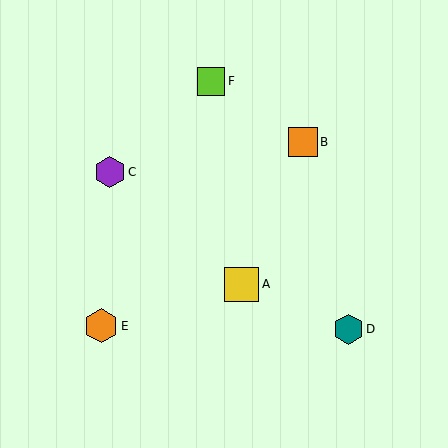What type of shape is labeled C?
Shape C is a purple hexagon.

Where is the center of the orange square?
The center of the orange square is at (303, 142).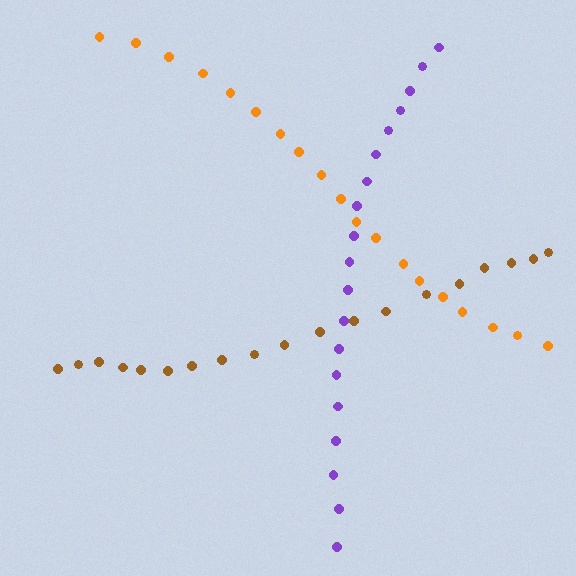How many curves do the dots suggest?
There are 3 distinct paths.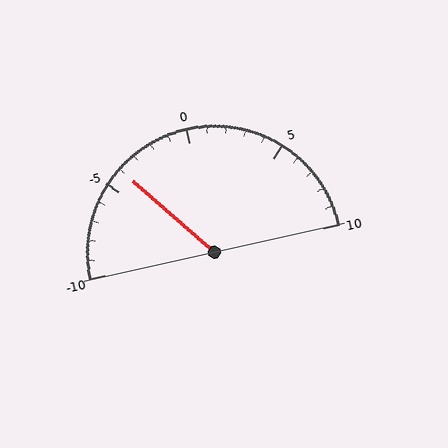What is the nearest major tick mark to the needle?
The nearest major tick mark is -5.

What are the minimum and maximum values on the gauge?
The gauge ranges from -10 to 10.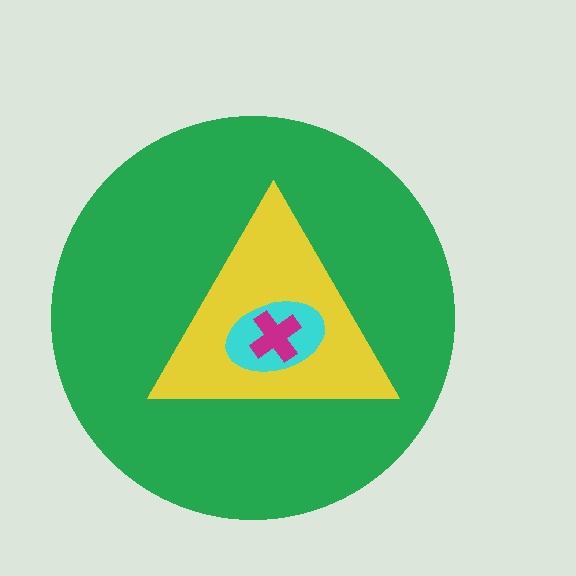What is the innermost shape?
The magenta cross.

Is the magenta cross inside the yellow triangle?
Yes.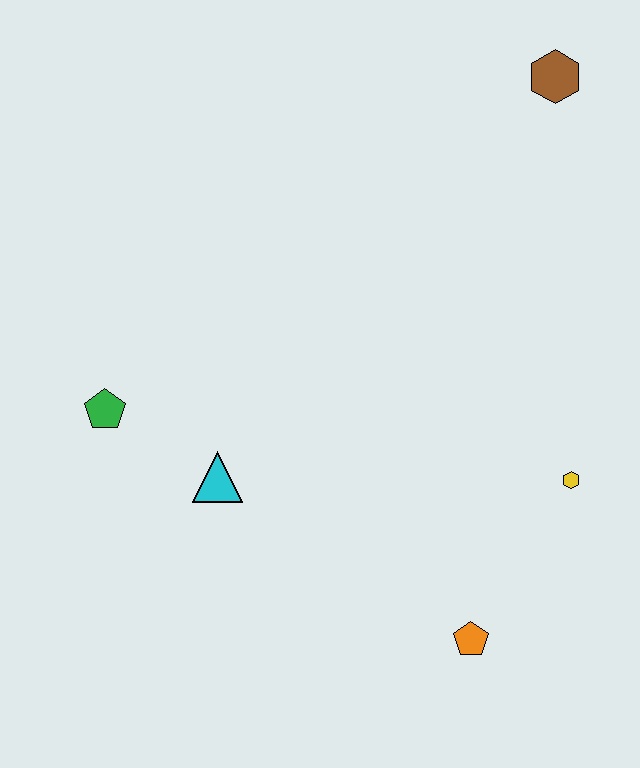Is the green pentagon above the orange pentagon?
Yes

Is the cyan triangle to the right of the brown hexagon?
No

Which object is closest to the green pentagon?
The cyan triangle is closest to the green pentagon.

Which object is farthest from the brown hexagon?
The orange pentagon is farthest from the brown hexagon.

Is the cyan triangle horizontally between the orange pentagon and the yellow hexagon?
No